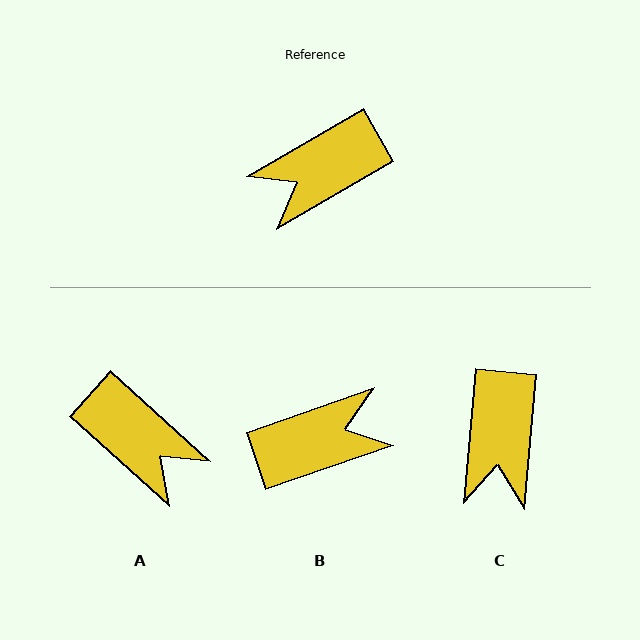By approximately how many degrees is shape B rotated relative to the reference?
Approximately 169 degrees counter-clockwise.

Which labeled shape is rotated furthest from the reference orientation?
B, about 169 degrees away.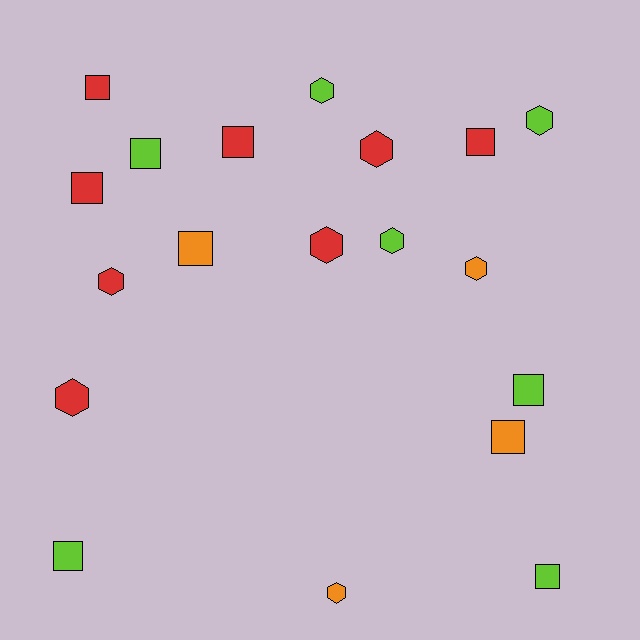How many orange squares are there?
There are 2 orange squares.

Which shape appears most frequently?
Square, with 10 objects.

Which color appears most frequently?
Red, with 8 objects.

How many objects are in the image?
There are 19 objects.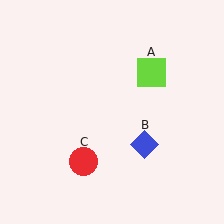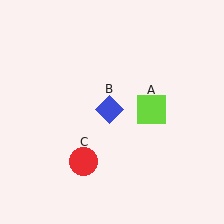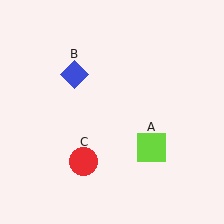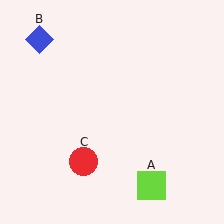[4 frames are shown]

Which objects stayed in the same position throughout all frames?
Red circle (object C) remained stationary.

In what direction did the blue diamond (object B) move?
The blue diamond (object B) moved up and to the left.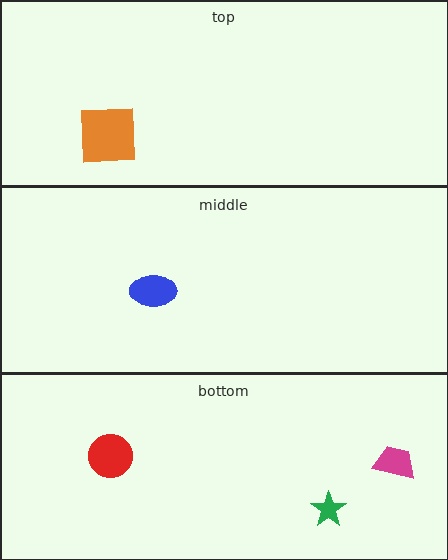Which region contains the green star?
The bottom region.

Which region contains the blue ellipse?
The middle region.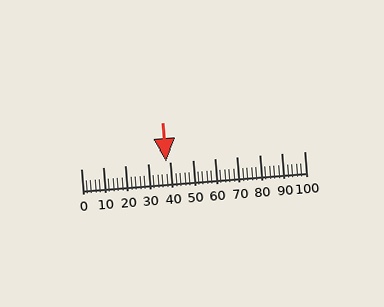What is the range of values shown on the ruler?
The ruler shows values from 0 to 100.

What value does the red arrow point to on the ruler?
The red arrow points to approximately 38.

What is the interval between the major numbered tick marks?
The major tick marks are spaced 10 units apart.